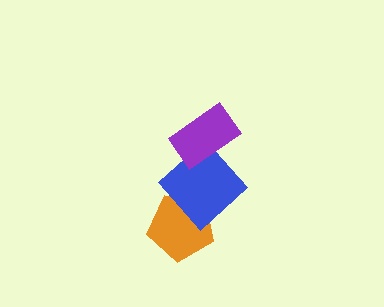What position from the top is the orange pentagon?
The orange pentagon is 3rd from the top.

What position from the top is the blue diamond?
The blue diamond is 2nd from the top.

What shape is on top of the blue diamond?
The purple rectangle is on top of the blue diamond.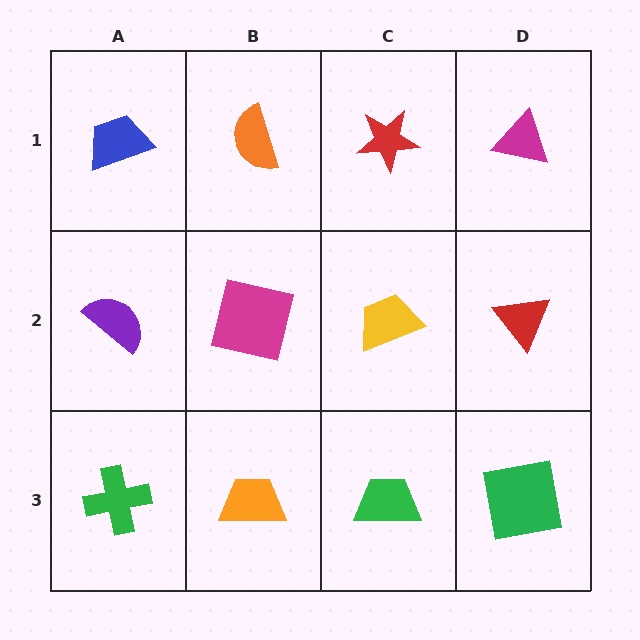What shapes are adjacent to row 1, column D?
A red triangle (row 2, column D), a red star (row 1, column C).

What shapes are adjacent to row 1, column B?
A magenta square (row 2, column B), a blue trapezoid (row 1, column A), a red star (row 1, column C).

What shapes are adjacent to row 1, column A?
A purple semicircle (row 2, column A), an orange semicircle (row 1, column B).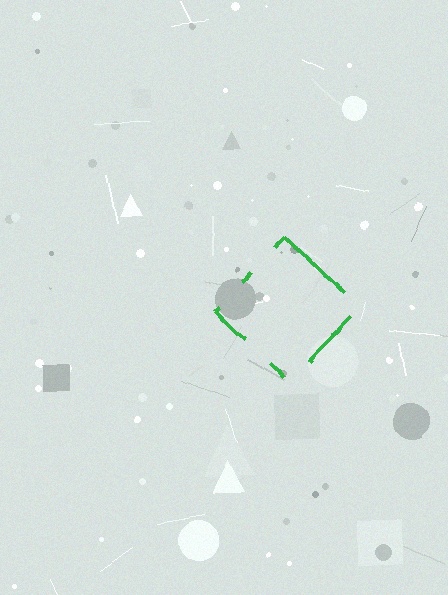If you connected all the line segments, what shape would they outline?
They would outline a diamond.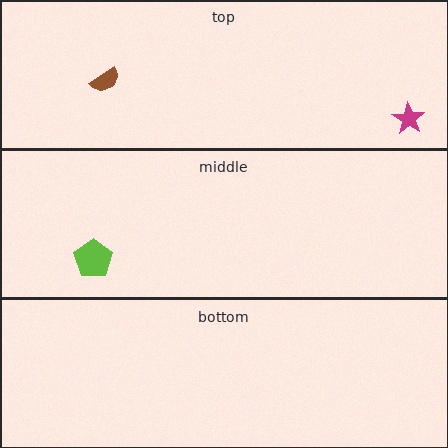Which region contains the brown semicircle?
The top region.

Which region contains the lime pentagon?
The middle region.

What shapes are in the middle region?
The lime pentagon.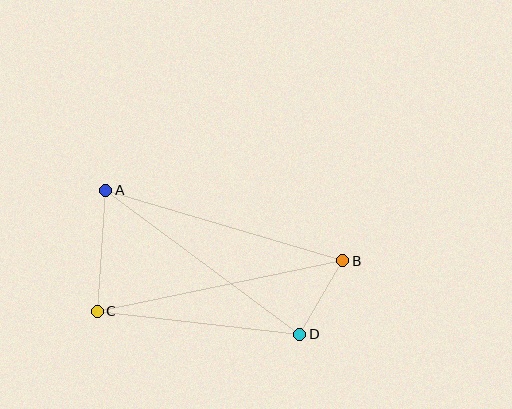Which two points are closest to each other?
Points B and D are closest to each other.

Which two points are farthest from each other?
Points B and C are farthest from each other.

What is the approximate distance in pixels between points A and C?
The distance between A and C is approximately 121 pixels.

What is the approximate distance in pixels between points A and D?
The distance between A and D is approximately 242 pixels.